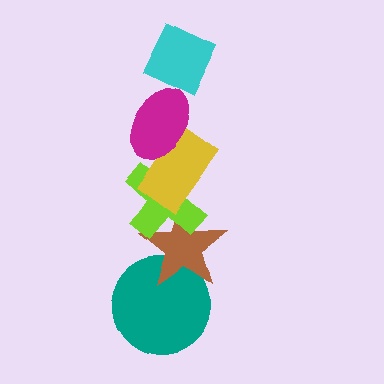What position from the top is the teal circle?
The teal circle is 6th from the top.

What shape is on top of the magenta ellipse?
The cyan diamond is on top of the magenta ellipse.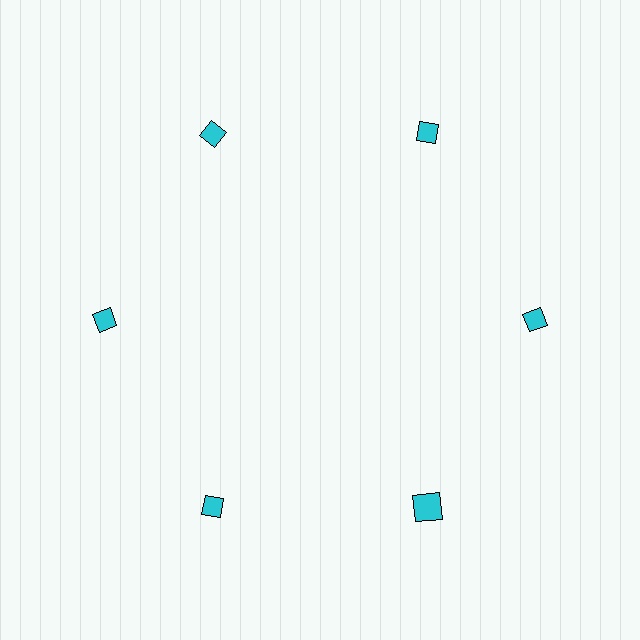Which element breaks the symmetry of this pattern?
The cyan square at roughly the 5 o'clock position breaks the symmetry. All other shapes are cyan diamonds.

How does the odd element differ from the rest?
It has a different shape: square instead of diamond.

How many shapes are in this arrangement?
There are 6 shapes arranged in a ring pattern.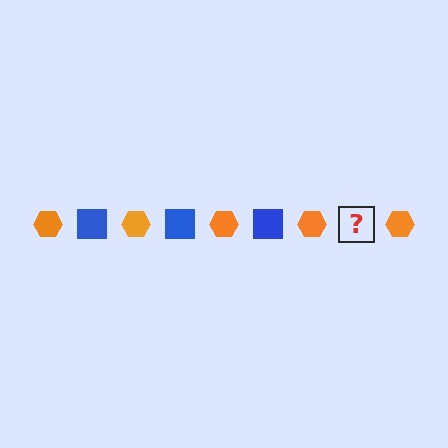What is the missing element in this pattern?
The missing element is a blue square.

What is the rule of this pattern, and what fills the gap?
The rule is that the pattern alternates between orange hexagon and blue square. The gap should be filled with a blue square.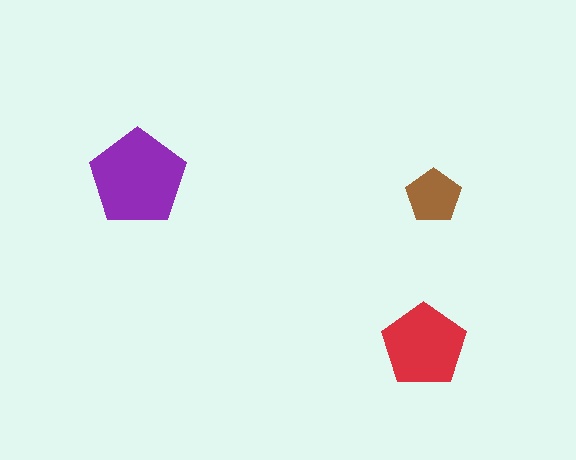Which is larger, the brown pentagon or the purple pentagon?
The purple one.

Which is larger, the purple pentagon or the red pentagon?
The purple one.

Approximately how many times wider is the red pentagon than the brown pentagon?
About 1.5 times wider.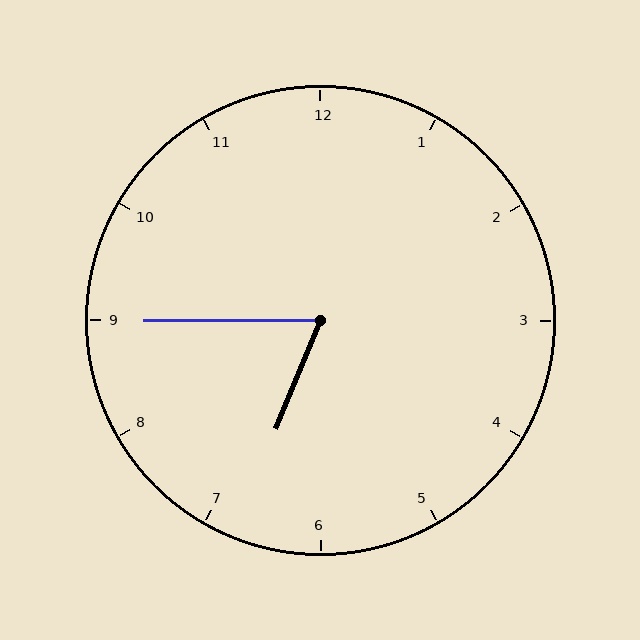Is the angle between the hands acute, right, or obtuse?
It is acute.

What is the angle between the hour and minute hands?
Approximately 68 degrees.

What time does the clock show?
6:45.